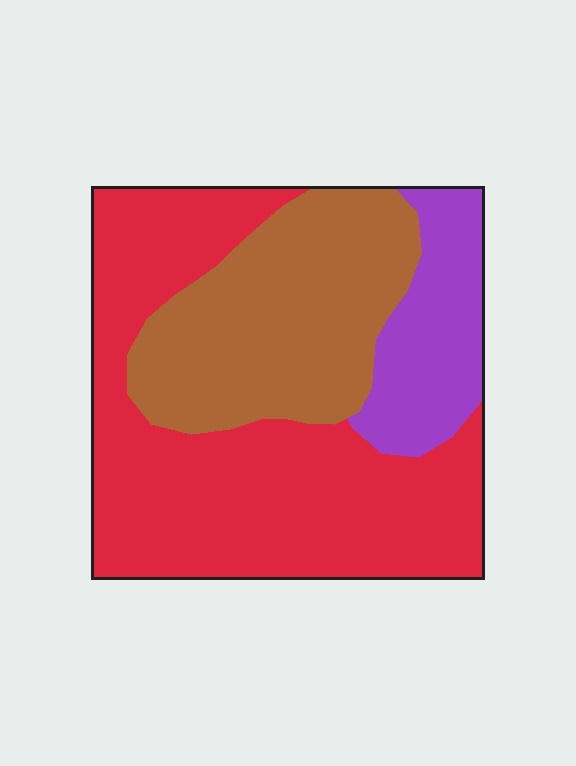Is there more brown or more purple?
Brown.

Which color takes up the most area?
Red, at roughly 55%.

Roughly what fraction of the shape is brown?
Brown covers 32% of the shape.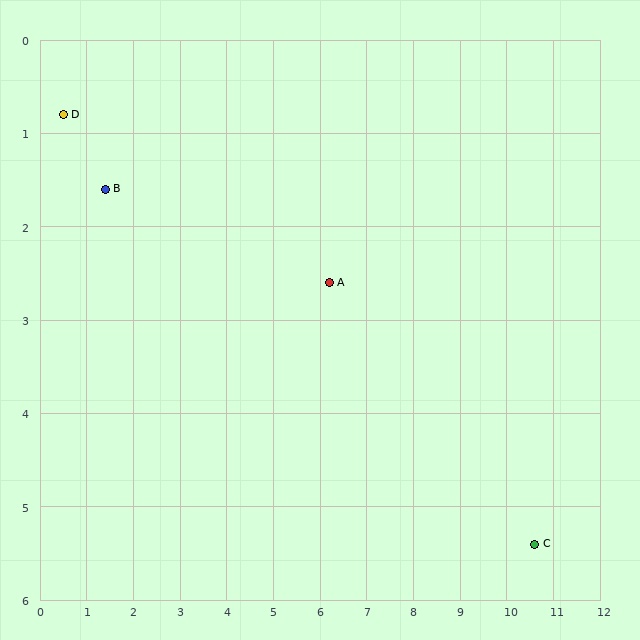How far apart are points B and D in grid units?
Points B and D are about 1.2 grid units apart.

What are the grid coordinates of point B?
Point B is at approximately (1.4, 1.6).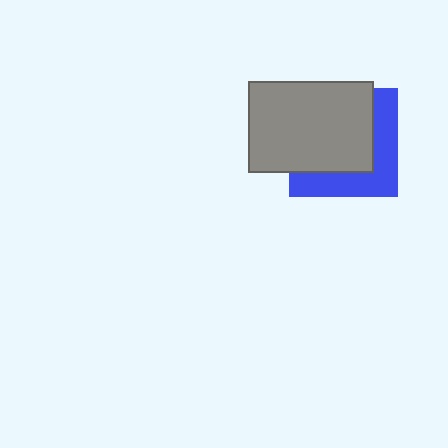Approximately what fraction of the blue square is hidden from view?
Roughly 61% of the blue square is hidden behind the gray rectangle.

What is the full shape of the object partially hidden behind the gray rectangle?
The partially hidden object is a blue square.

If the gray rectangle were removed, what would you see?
You would see the complete blue square.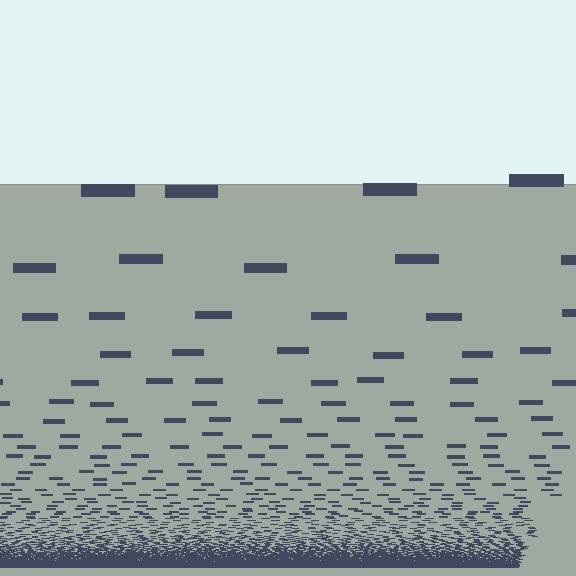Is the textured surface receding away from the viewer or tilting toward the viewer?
The surface appears to tilt toward the viewer. Texture elements get larger and sparser toward the top.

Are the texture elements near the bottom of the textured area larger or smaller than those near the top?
Smaller. The gradient is inverted — elements near the bottom are smaller and denser.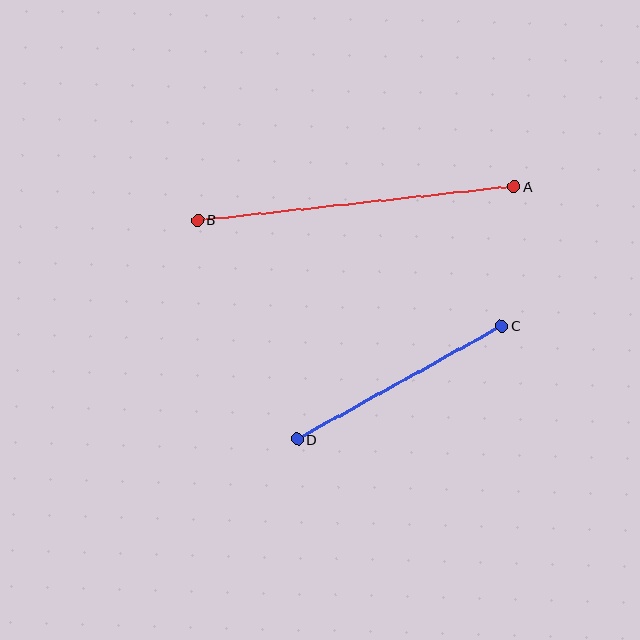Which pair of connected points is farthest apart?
Points A and B are farthest apart.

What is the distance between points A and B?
The distance is approximately 318 pixels.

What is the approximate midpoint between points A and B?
The midpoint is at approximately (356, 204) pixels.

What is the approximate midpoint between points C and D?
The midpoint is at approximately (399, 383) pixels.